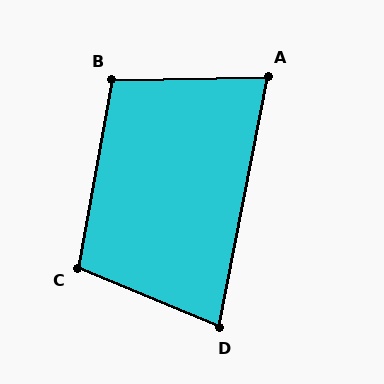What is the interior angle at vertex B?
Approximately 101 degrees (obtuse).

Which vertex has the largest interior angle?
C, at approximately 102 degrees.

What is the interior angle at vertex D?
Approximately 79 degrees (acute).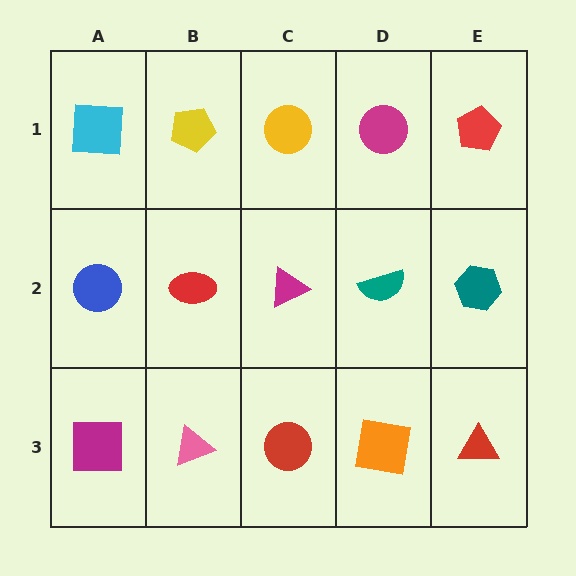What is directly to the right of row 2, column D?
A teal hexagon.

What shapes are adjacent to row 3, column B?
A red ellipse (row 2, column B), a magenta square (row 3, column A), a red circle (row 3, column C).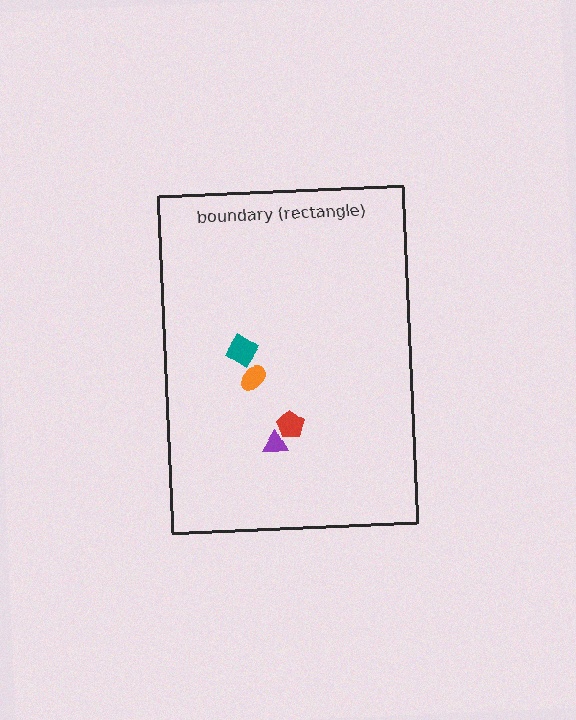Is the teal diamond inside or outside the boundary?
Inside.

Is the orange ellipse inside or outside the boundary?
Inside.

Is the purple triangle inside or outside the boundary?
Inside.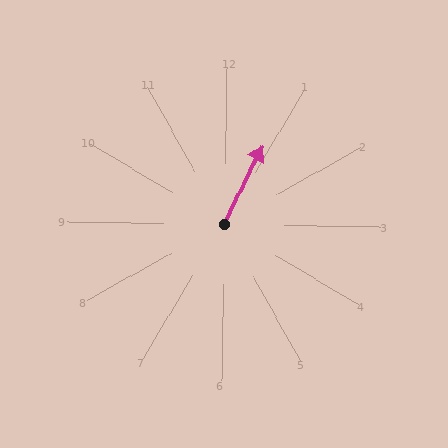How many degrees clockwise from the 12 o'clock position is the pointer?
Approximately 25 degrees.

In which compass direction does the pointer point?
Northeast.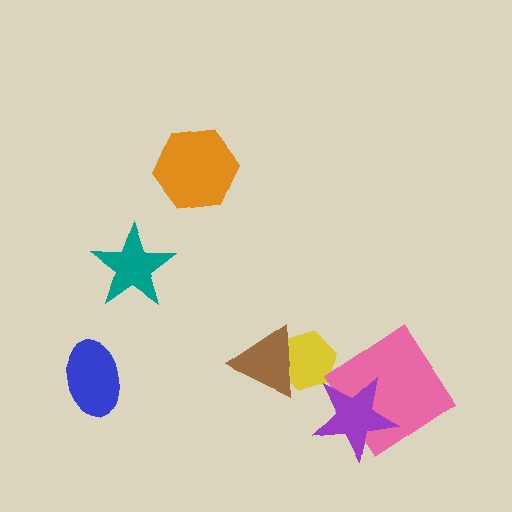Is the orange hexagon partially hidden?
No, no other shape covers it.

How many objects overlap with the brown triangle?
1 object overlaps with the brown triangle.